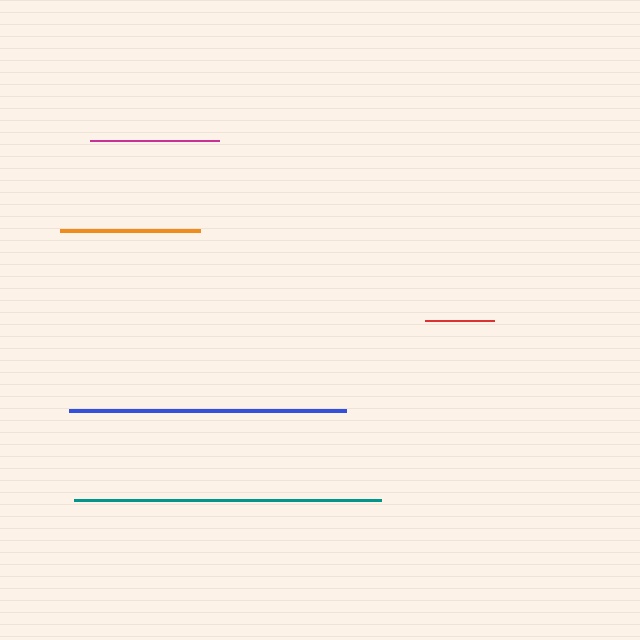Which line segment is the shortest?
The red line is the shortest at approximately 69 pixels.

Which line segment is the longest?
The teal line is the longest at approximately 307 pixels.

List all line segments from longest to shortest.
From longest to shortest: teal, blue, orange, magenta, red.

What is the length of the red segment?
The red segment is approximately 69 pixels long.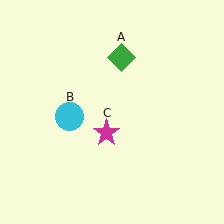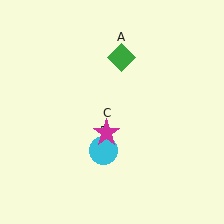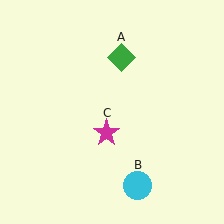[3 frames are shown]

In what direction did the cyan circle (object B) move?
The cyan circle (object B) moved down and to the right.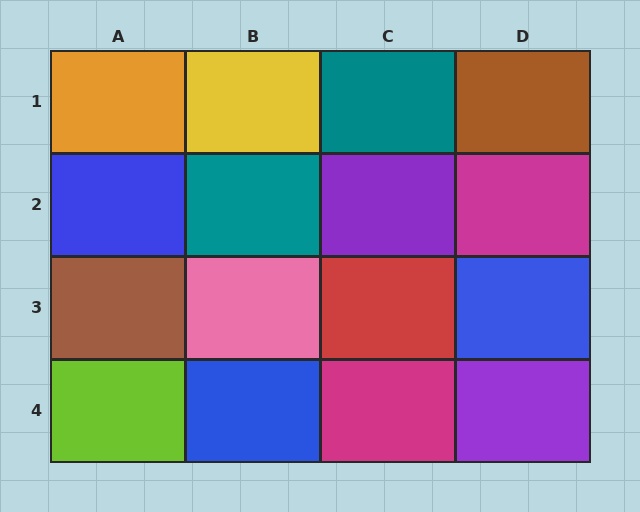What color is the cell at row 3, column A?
Brown.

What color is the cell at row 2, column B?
Teal.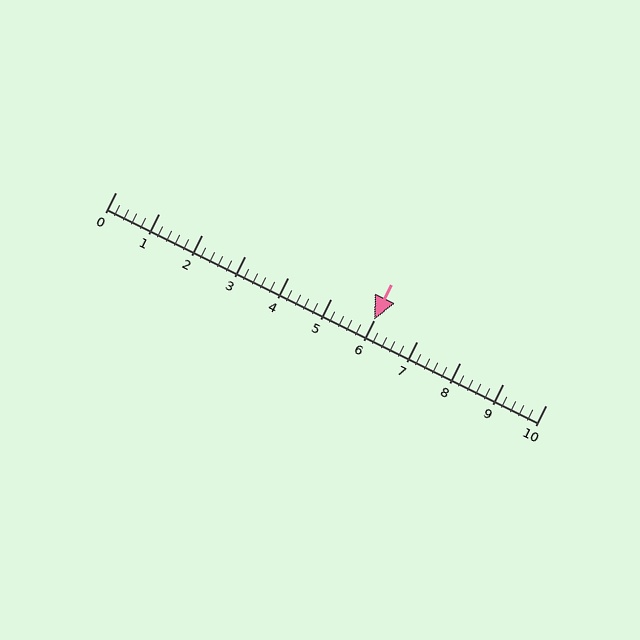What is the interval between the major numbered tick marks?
The major tick marks are spaced 1 units apart.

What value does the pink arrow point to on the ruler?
The pink arrow points to approximately 6.0.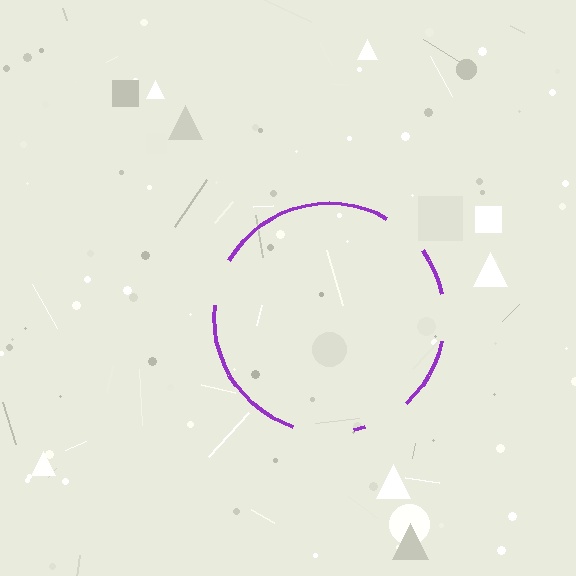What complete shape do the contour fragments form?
The contour fragments form a circle.